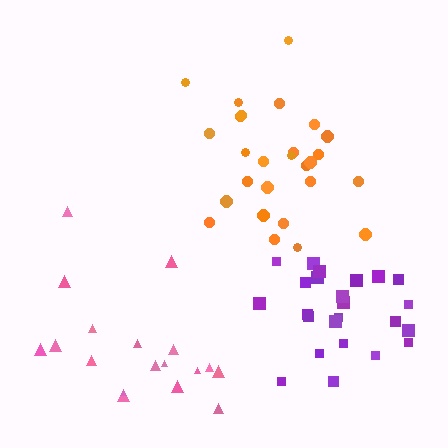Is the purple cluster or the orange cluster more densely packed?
Purple.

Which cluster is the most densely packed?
Purple.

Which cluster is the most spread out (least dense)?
Pink.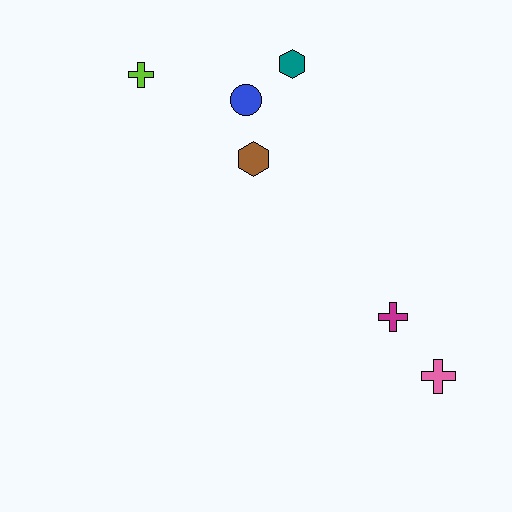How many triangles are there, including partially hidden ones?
There are no triangles.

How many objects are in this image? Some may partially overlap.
There are 6 objects.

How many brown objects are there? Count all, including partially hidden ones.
There is 1 brown object.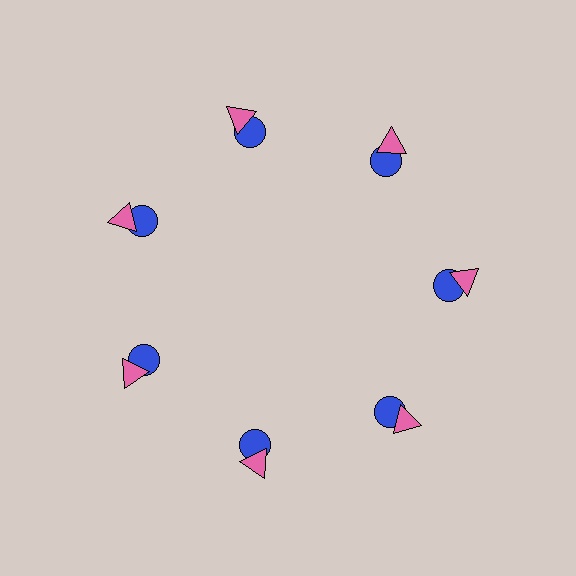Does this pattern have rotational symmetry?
Yes, this pattern has 7-fold rotational symmetry. It looks the same after rotating 51 degrees around the center.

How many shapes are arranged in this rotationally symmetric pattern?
There are 14 shapes, arranged in 7 groups of 2.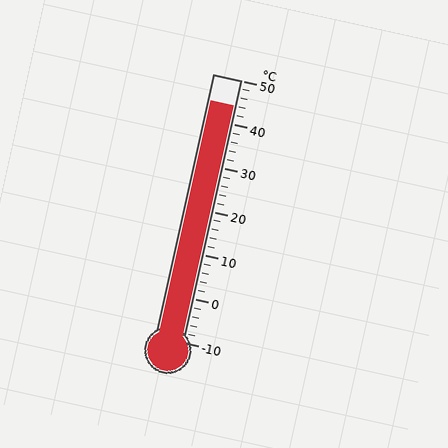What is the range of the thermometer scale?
The thermometer scale ranges from -10°C to 50°C.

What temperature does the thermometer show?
The thermometer shows approximately 44°C.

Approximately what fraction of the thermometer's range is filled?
The thermometer is filled to approximately 90% of its range.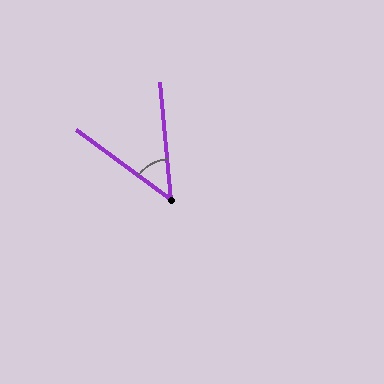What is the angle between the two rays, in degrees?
Approximately 48 degrees.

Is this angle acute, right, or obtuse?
It is acute.